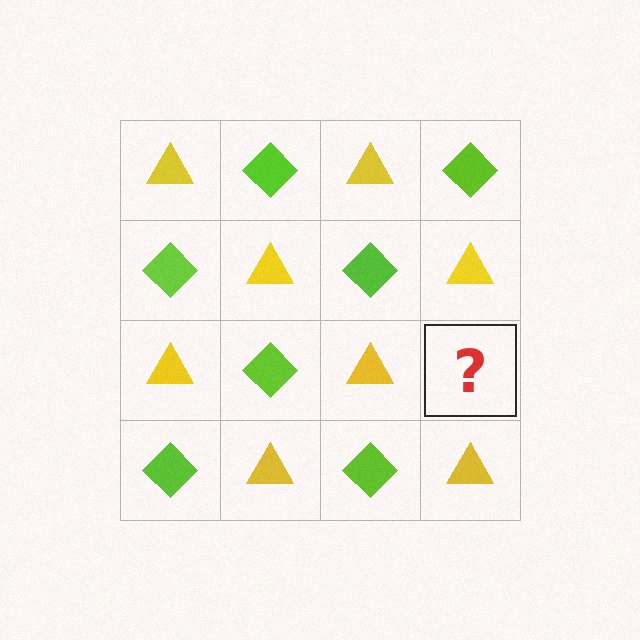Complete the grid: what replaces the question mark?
The question mark should be replaced with a lime diamond.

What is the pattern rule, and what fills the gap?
The rule is that it alternates yellow triangle and lime diamond in a checkerboard pattern. The gap should be filled with a lime diamond.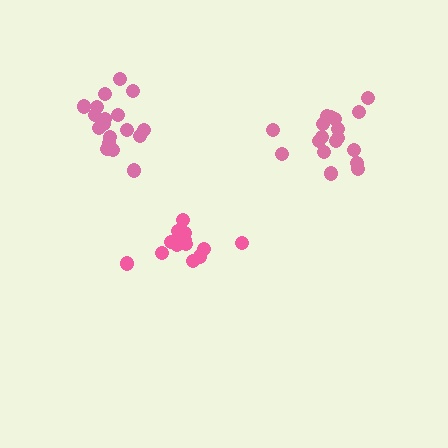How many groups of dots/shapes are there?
There are 3 groups.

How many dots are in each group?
Group 1: 18 dots, Group 2: 18 dots, Group 3: 14 dots (50 total).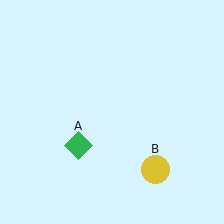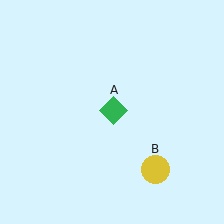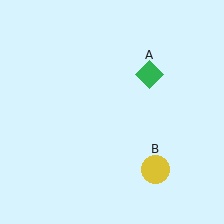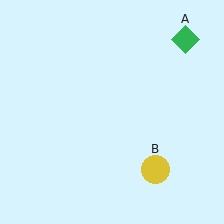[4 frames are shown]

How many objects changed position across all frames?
1 object changed position: green diamond (object A).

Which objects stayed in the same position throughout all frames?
Yellow circle (object B) remained stationary.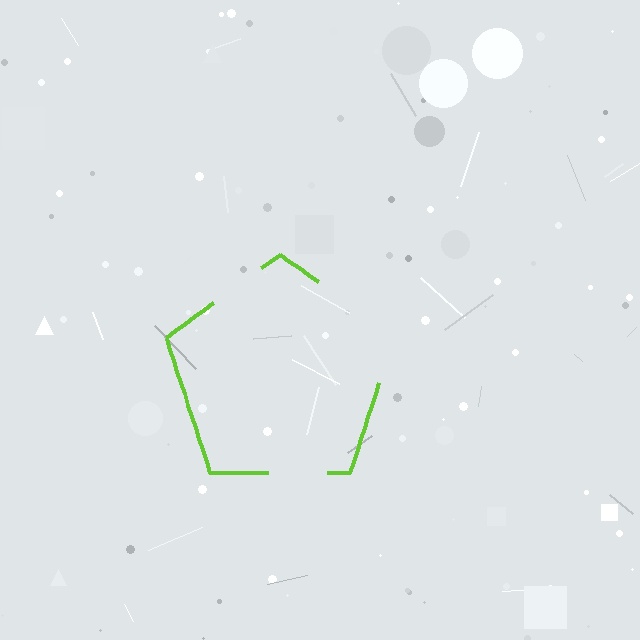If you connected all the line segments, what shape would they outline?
They would outline a pentagon.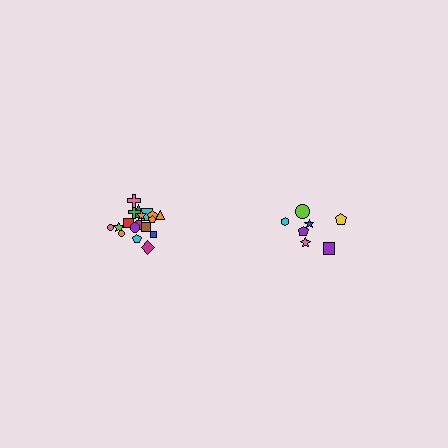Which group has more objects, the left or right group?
The left group.